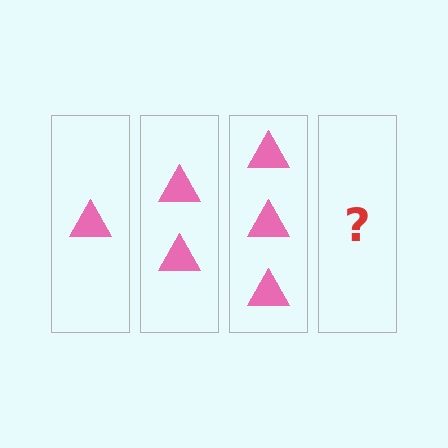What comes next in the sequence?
The next element should be 4 triangles.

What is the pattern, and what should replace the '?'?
The pattern is that each step adds one more triangle. The '?' should be 4 triangles.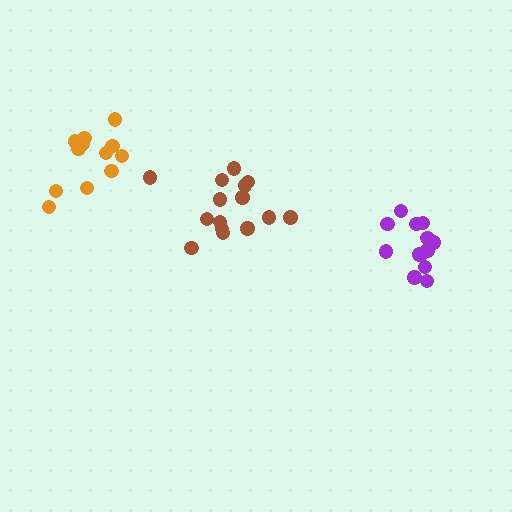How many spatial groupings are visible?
There are 3 spatial groupings.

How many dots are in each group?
Group 1: 13 dots, Group 2: 15 dots, Group 3: 13 dots (41 total).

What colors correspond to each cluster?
The clusters are colored: purple, brown, orange.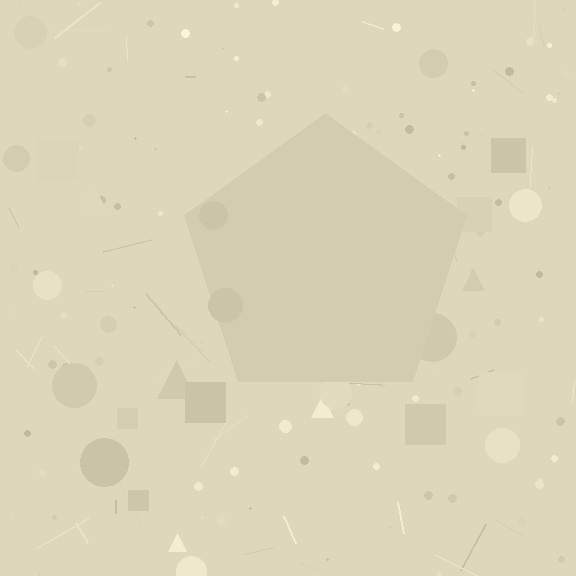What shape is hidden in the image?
A pentagon is hidden in the image.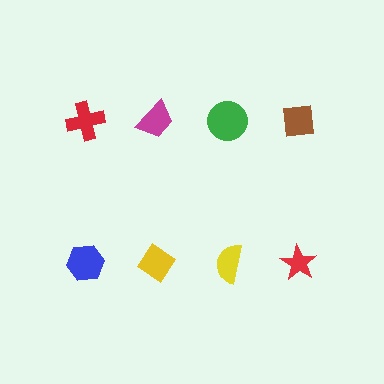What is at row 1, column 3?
A green circle.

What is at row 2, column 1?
A blue hexagon.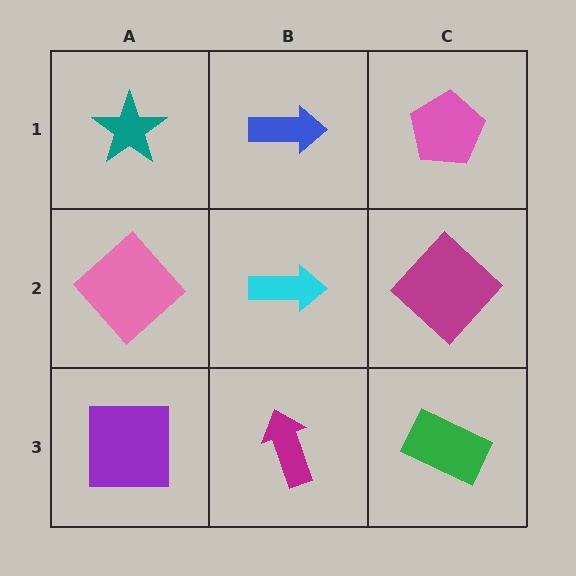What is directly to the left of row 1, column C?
A blue arrow.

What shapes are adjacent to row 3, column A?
A pink diamond (row 2, column A), a magenta arrow (row 3, column B).